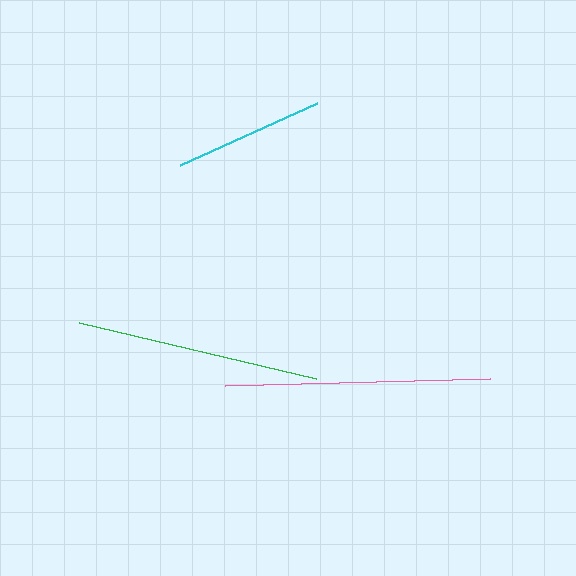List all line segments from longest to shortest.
From longest to shortest: pink, green, cyan.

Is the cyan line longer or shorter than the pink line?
The pink line is longer than the cyan line.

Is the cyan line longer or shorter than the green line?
The green line is longer than the cyan line.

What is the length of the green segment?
The green segment is approximately 244 pixels long.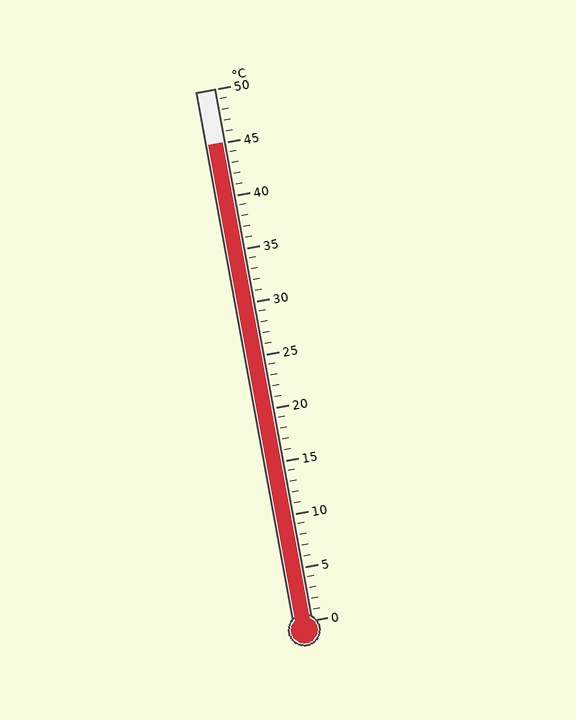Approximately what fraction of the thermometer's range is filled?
The thermometer is filled to approximately 90% of its range.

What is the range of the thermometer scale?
The thermometer scale ranges from 0°C to 50°C.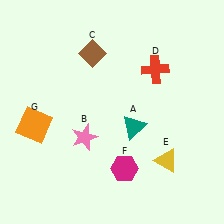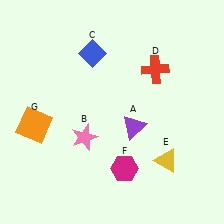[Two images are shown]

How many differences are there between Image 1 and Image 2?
There are 2 differences between the two images.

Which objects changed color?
A changed from teal to purple. C changed from brown to blue.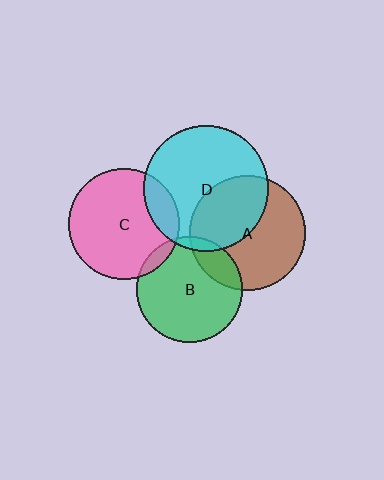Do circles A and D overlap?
Yes.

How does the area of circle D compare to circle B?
Approximately 1.4 times.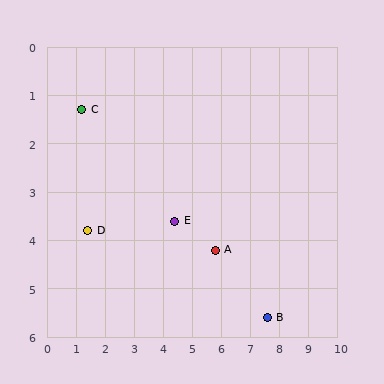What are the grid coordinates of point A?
Point A is at approximately (5.8, 4.2).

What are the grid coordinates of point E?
Point E is at approximately (4.4, 3.6).